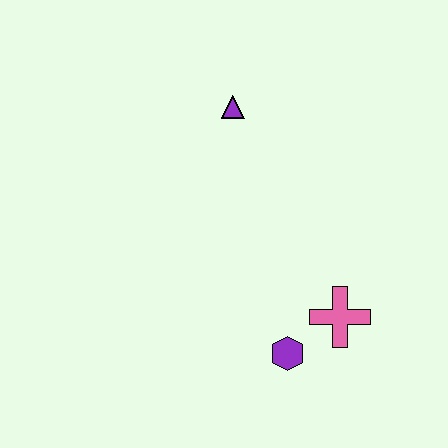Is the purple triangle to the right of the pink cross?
No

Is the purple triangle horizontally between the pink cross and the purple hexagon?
No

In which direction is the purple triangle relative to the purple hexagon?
The purple triangle is above the purple hexagon.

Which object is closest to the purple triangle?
The pink cross is closest to the purple triangle.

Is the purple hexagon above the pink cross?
No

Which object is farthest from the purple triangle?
The purple hexagon is farthest from the purple triangle.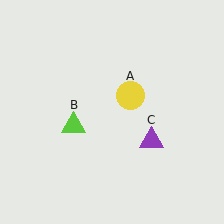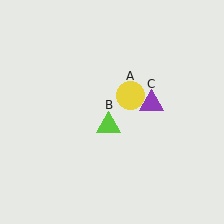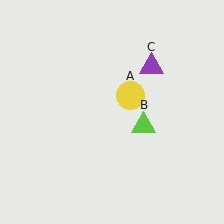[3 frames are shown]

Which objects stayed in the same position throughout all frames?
Yellow circle (object A) remained stationary.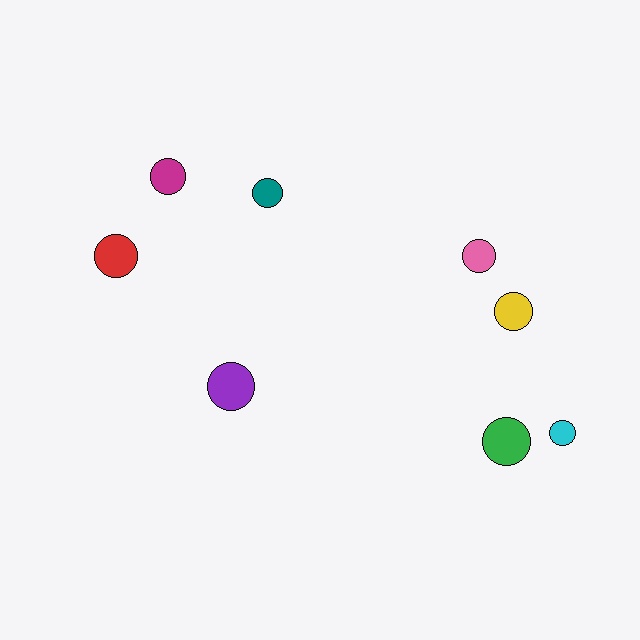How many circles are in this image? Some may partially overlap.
There are 8 circles.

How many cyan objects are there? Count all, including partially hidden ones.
There is 1 cyan object.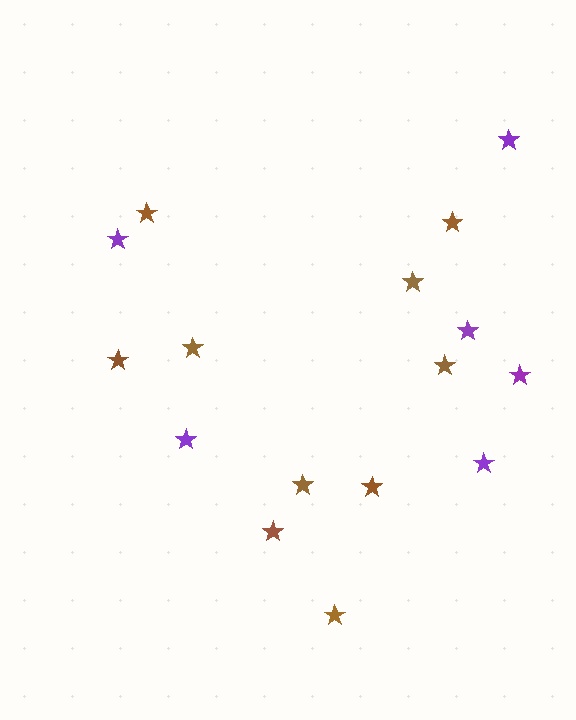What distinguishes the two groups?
There are 2 groups: one group of brown stars (10) and one group of purple stars (6).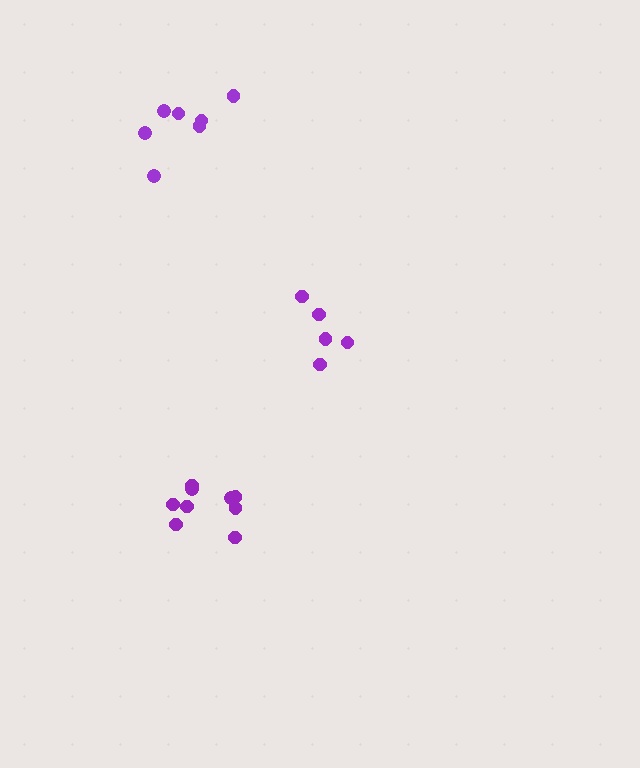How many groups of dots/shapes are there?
There are 3 groups.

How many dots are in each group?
Group 1: 9 dots, Group 2: 7 dots, Group 3: 5 dots (21 total).